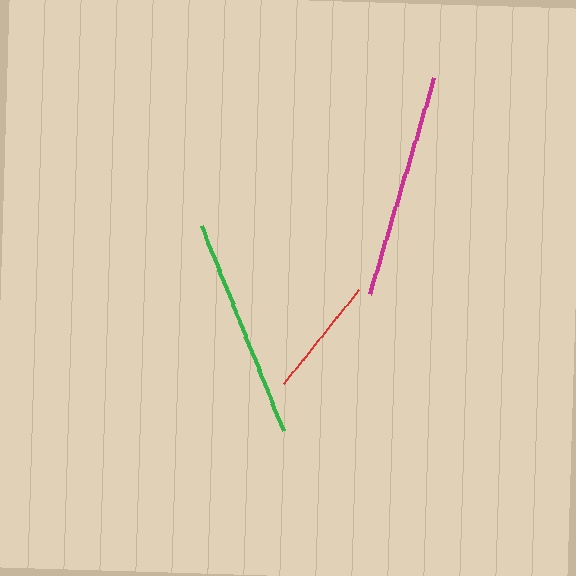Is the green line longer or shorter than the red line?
The green line is longer than the red line.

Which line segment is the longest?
The magenta line is the longest at approximately 225 pixels.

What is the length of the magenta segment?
The magenta segment is approximately 225 pixels long.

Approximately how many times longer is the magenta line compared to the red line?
The magenta line is approximately 1.9 times the length of the red line.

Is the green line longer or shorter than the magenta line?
The magenta line is longer than the green line.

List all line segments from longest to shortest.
From longest to shortest: magenta, green, red.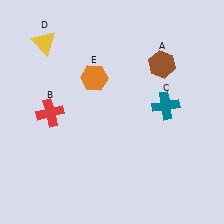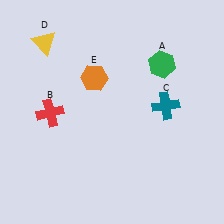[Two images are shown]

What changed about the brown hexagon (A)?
In Image 1, A is brown. In Image 2, it changed to green.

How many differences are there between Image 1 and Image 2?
There is 1 difference between the two images.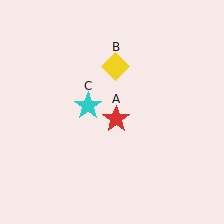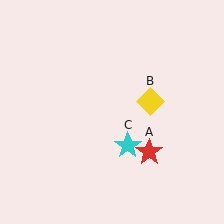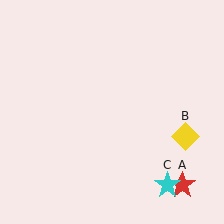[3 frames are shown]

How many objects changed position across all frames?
3 objects changed position: red star (object A), yellow diamond (object B), cyan star (object C).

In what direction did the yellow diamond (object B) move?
The yellow diamond (object B) moved down and to the right.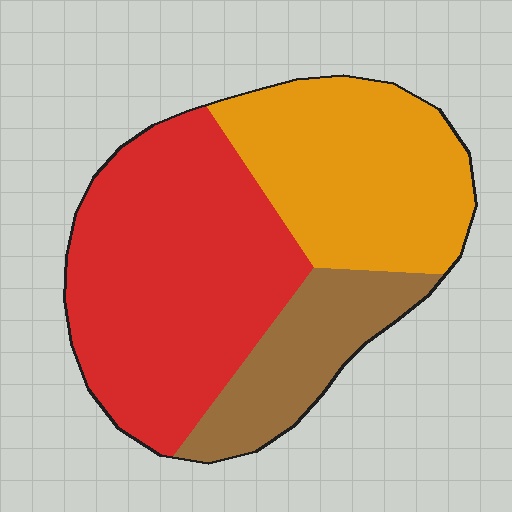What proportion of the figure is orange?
Orange covers about 35% of the figure.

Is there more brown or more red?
Red.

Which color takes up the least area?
Brown, at roughly 20%.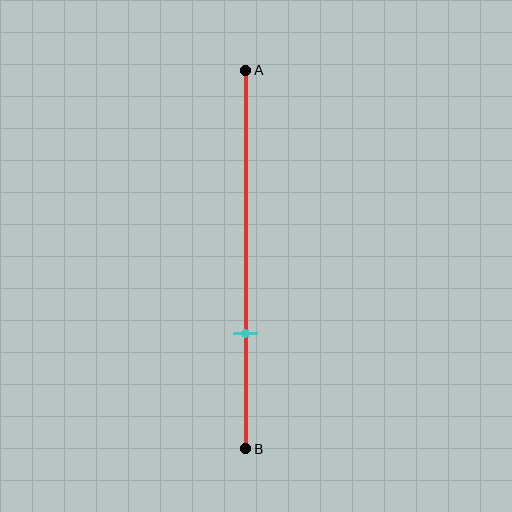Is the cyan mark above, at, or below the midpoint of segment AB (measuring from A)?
The cyan mark is below the midpoint of segment AB.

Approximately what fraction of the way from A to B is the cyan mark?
The cyan mark is approximately 70% of the way from A to B.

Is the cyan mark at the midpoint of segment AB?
No, the mark is at about 70% from A, not at the 50% midpoint.